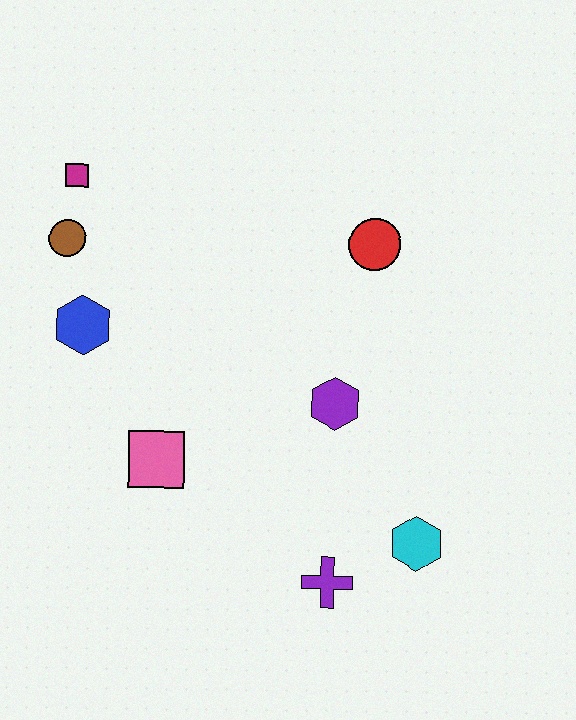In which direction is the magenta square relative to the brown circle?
The magenta square is above the brown circle.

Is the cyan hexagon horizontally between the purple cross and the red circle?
No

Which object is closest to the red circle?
The purple hexagon is closest to the red circle.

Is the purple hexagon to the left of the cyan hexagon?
Yes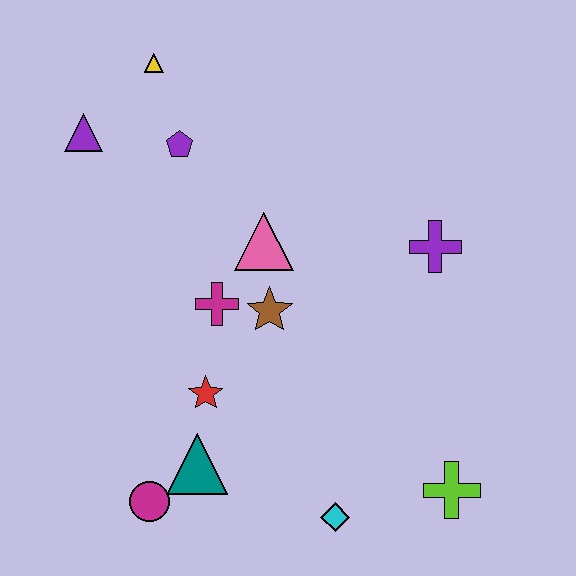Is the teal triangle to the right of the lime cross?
No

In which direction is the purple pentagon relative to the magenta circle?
The purple pentagon is above the magenta circle.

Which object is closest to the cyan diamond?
The lime cross is closest to the cyan diamond.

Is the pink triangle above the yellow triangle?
No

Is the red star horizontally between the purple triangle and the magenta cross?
Yes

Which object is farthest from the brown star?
The yellow triangle is farthest from the brown star.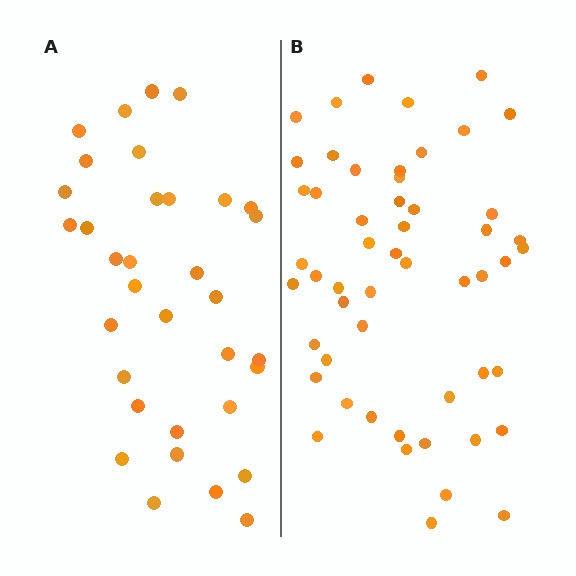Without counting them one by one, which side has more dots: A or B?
Region B (the right region) has more dots.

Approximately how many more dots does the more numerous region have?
Region B has approximately 20 more dots than region A.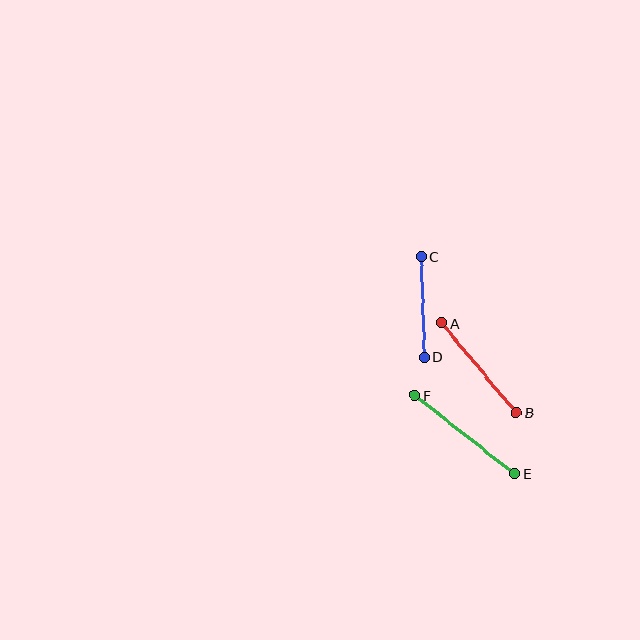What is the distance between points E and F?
The distance is approximately 127 pixels.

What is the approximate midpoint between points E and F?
The midpoint is at approximately (465, 435) pixels.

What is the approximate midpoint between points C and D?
The midpoint is at approximately (423, 307) pixels.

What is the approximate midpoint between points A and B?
The midpoint is at approximately (479, 368) pixels.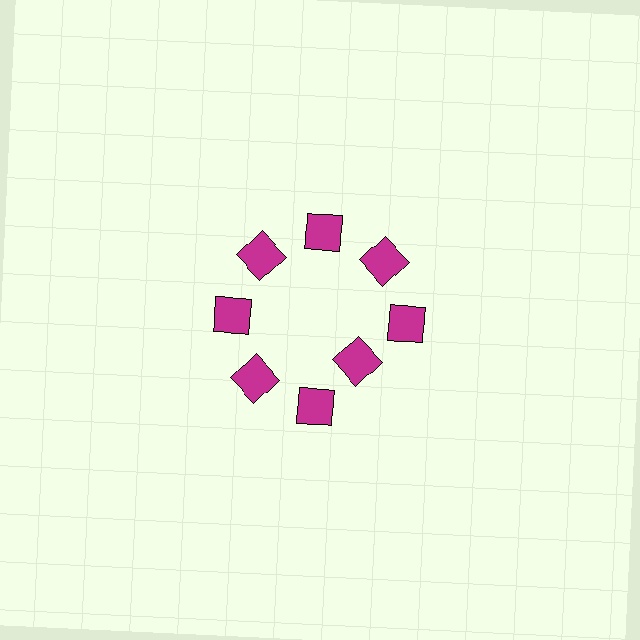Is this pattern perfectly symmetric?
No. The 8 magenta squares are arranged in a ring, but one element near the 4 o'clock position is pulled inward toward the center, breaking the 8-fold rotational symmetry.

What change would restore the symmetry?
The symmetry would be restored by moving it outward, back onto the ring so that all 8 squares sit at equal angles and equal distance from the center.